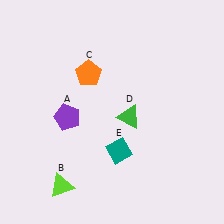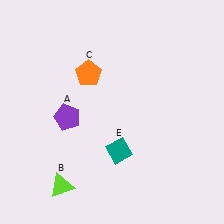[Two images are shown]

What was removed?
The green triangle (D) was removed in Image 2.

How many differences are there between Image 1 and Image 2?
There is 1 difference between the two images.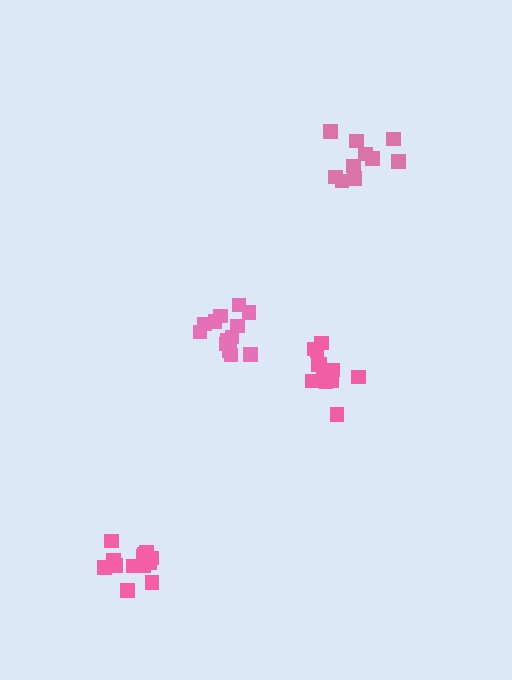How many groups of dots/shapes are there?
There are 4 groups.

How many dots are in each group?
Group 1: 13 dots, Group 2: 14 dots, Group 3: 10 dots, Group 4: 13 dots (50 total).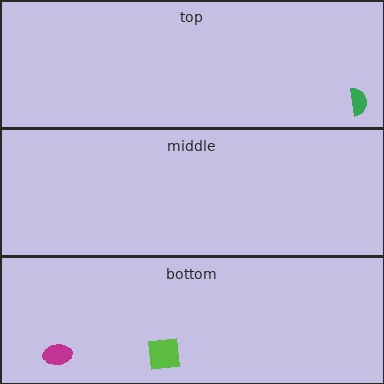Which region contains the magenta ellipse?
The bottom region.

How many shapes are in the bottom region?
2.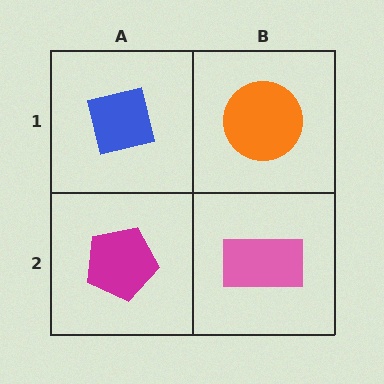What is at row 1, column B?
An orange circle.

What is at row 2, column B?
A pink rectangle.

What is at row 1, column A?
A blue square.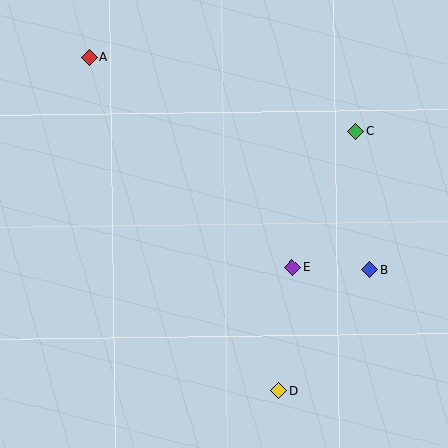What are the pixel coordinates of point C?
Point C is at (356, 131).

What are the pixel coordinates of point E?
Point E is at (292, 267).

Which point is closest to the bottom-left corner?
Point D is closest to the bottom-left corner.